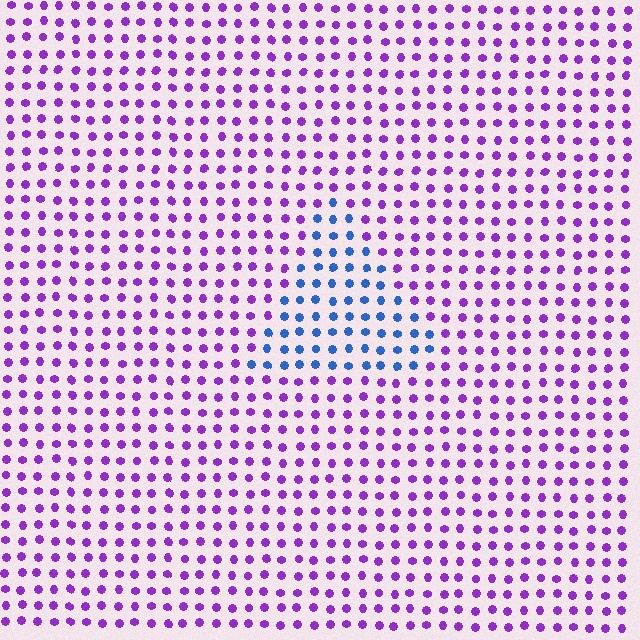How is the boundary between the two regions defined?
The boundary is defined purely by a slight shift in hue (about 62 degrees). Spacing, size, and orientation are identical on both sides.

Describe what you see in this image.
The image is filled with small purple elements in a uniform arrangement. A triangle-shaped region is visible where the elements are tinted to a slightly different hue, forming a subtle color boundary.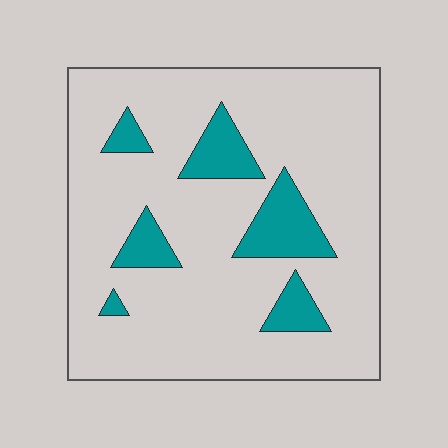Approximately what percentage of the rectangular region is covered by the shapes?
Approximately 15%.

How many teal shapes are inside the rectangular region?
6.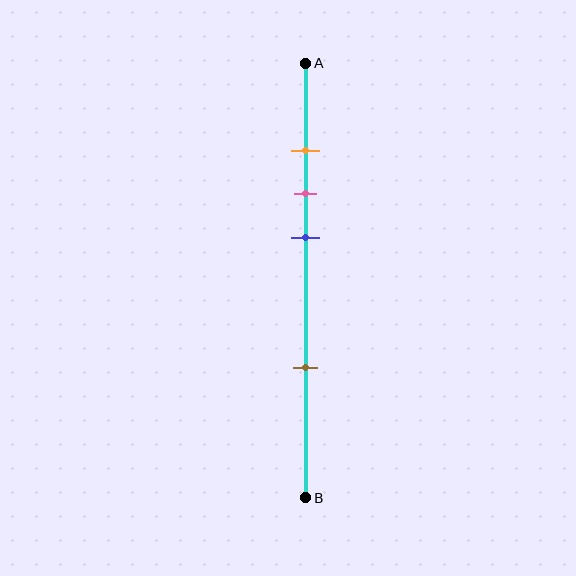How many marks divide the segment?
There are 4 marks dividing the segment.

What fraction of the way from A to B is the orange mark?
The orange mark is approximately 20% (0.2) of the way from A to B.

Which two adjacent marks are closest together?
The orange and pink marks are the closest adjacent pair.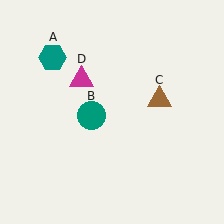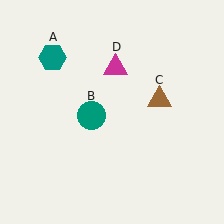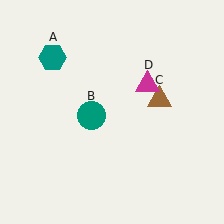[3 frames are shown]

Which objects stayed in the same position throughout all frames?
Teal hexagon (object A) and teal circle (object B) and brown triangle (object C) remained stationary.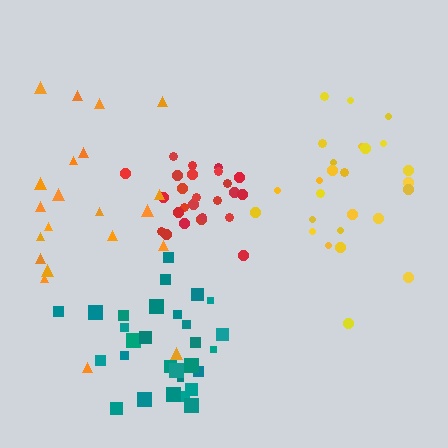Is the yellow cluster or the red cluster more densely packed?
Red.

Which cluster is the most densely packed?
Red.